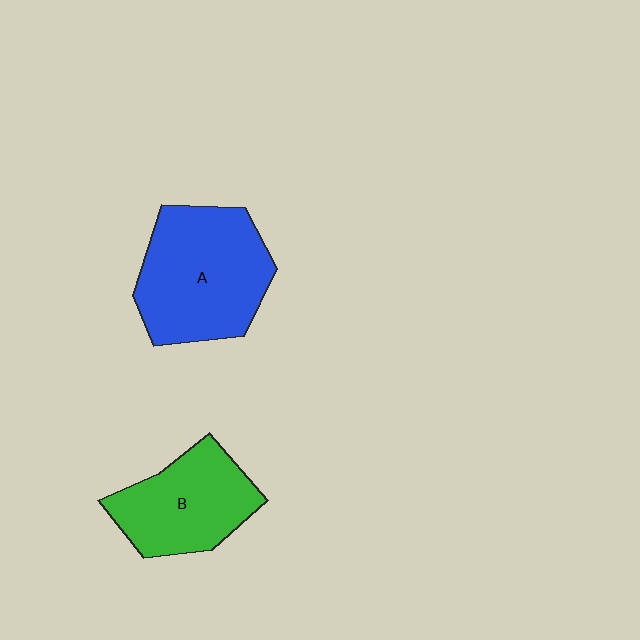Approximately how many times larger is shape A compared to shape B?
Approximately 1.3 times.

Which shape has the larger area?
Shape A (blue).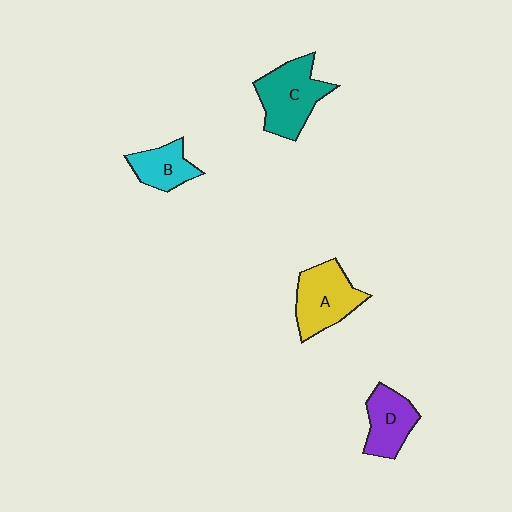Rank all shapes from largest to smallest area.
From largest to smallest: C (teal), A (yellow), D (purple), B (cyan).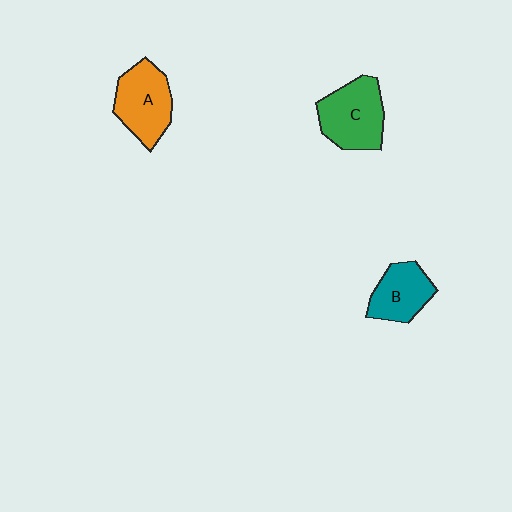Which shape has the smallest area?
Shape B (teal).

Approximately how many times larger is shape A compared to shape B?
Approximately 1.3 times.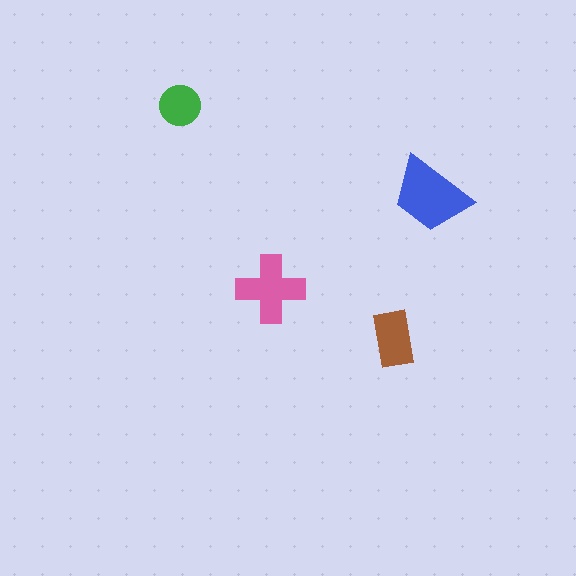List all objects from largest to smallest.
The blue trapezoid, the pink cross, the brown rectangle, the green circle.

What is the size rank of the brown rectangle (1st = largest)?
3rd.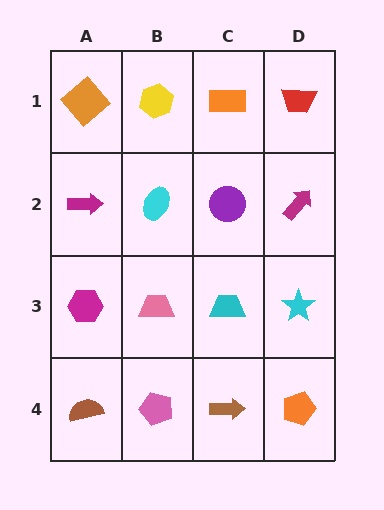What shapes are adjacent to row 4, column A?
A magenta hexagon (row 3, column A), a pink pentagon (row 4, column B).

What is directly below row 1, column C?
A purple circle.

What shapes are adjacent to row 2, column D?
A red trapezoid (row 1, column D), a cyan star (row 3, column D), a purple circle (row 2, column C).